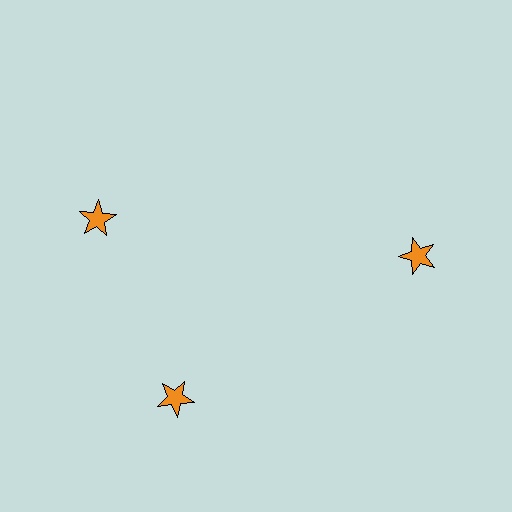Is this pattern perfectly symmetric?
No. The 3 orange stars are arranged in a ring, but one element near the 11 o'clock position is rotated out of alignment along the ring, breaking the 3-fold rotational symmetry.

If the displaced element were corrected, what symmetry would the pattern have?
It would have 3-fold rotational symmetry — the pattern would map onto itself every 120 degrees.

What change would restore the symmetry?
The symmetry would be restored by rotating it back into even spacing with its neighbors so that all 3 stars sit at equal angles and equal distance from the center.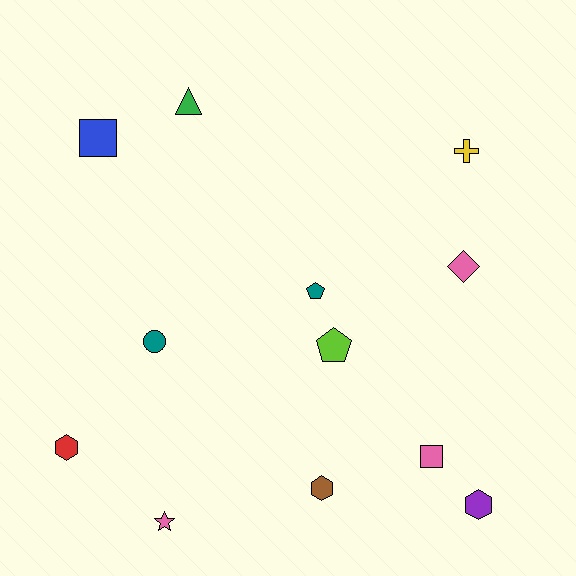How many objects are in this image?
There are 12 objects.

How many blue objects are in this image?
There is 1 blue object.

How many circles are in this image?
There is 1 circle.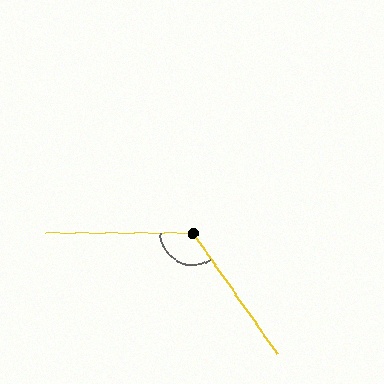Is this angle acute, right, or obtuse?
It is obtuse.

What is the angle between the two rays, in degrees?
Approximately 125 degrees.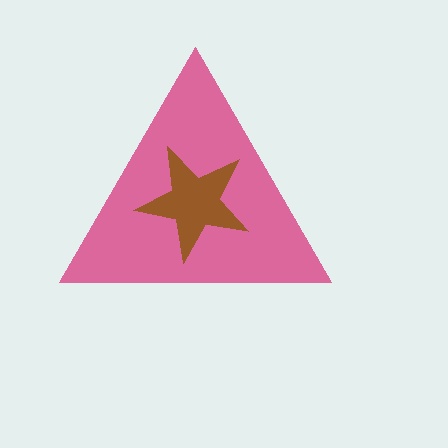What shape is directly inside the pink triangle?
The brown star.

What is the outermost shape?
The pink triangle.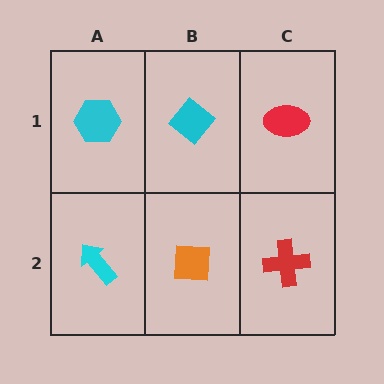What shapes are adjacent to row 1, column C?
A red cross (row 2, column C), a cyan diamond (row 1, column B).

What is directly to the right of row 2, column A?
An orange square.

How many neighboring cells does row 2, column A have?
2.